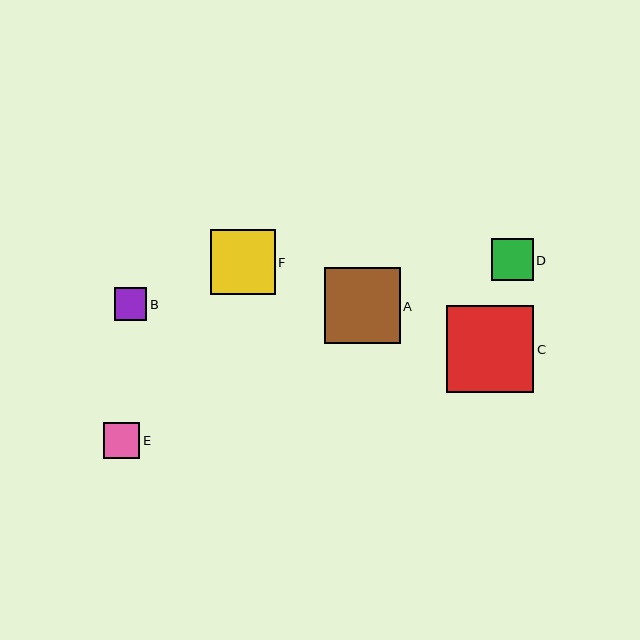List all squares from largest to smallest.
From largest to smallest: C, A, F, D, E, B.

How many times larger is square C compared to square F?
Square C is approximately 1.3 times the size of square F.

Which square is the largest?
Square C is the largest with a size of approximately 87 pixels.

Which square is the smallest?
Square B is the smallest with a size of approximately 32 pixels.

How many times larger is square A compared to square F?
Square A is approximately 1.2 times the size of square F.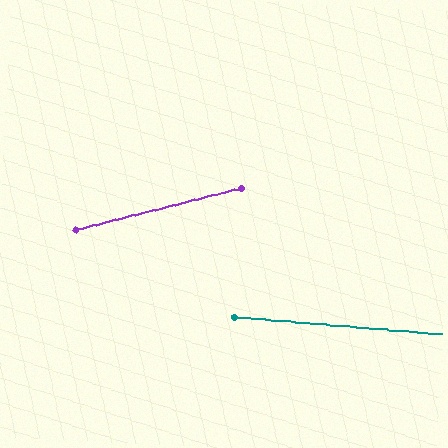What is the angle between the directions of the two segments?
Approximately 19 degrees.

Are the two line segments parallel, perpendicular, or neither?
Neither parallel nor perpendicular — they differ by about 19°.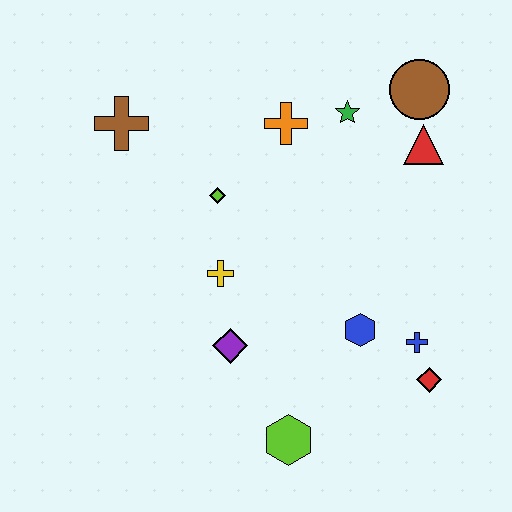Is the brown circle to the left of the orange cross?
No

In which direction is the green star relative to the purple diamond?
The green star is above the purple diamond.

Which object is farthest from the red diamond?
The brown cross is farthest from the red diamond.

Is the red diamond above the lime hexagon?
Yes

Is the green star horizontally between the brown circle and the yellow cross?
Yes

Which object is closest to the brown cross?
The lime diamond is closest to the brown cross.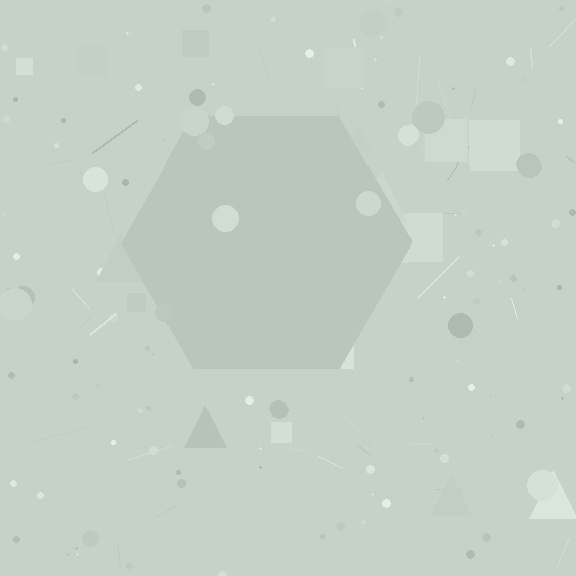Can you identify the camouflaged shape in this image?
The camouflaged shape is a hexagon.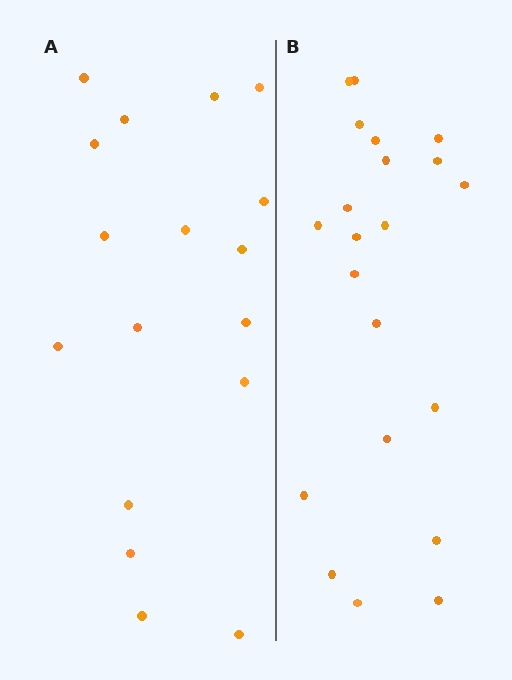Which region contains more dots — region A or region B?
Region B (the right region) has more dots.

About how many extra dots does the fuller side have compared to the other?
Region B has about 4 more dots than region A.